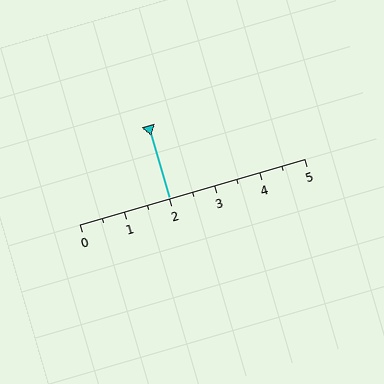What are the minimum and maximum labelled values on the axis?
The axis runs from 0 to 5.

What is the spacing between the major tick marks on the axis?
The major ticks are spaced 1 apart.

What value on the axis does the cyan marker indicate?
The marker indicates approximately 2.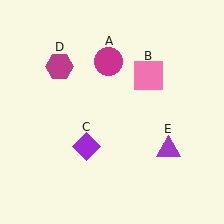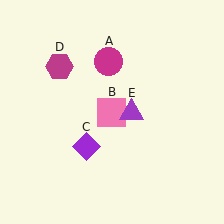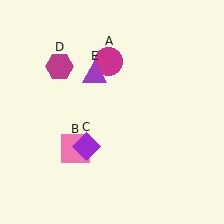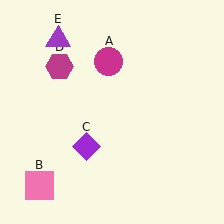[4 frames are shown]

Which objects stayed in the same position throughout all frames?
Magenta circle (object A) and purple diamond (object C) and magenta hexagon (object D) remained stationary.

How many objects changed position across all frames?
2 objects changed position: pink square (object B), purple triangle (object E).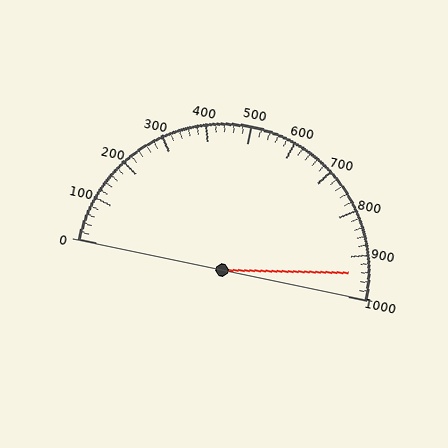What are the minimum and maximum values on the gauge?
The gauge ranges from 0 to 1000.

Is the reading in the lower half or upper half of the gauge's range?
The reading is in the upper half of the range (0 to 1000).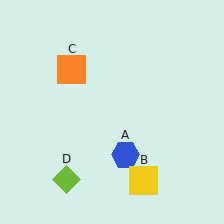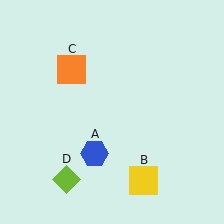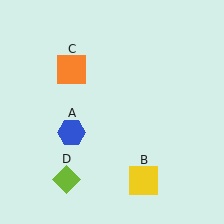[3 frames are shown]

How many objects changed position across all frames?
1 object changed position: blue hexagon (object A).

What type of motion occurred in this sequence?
The blue hexagon (object A) rotated clockwise around the center of the scene.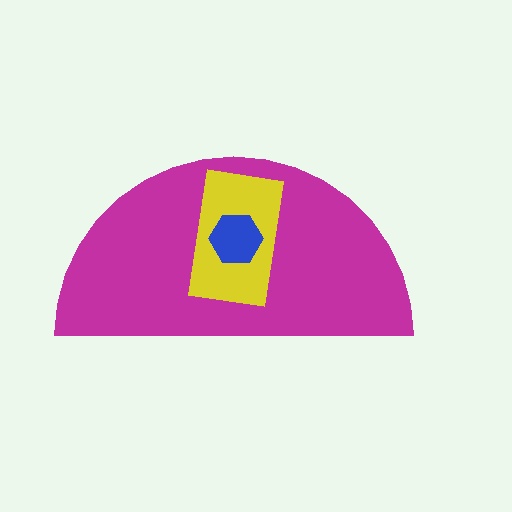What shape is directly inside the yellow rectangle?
The blue hexagon.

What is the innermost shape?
The blue hexagon.